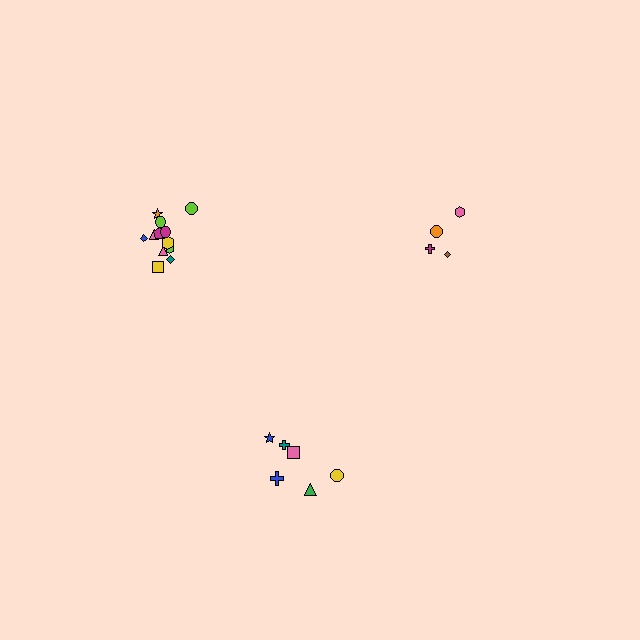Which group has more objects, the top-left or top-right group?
The top-left group.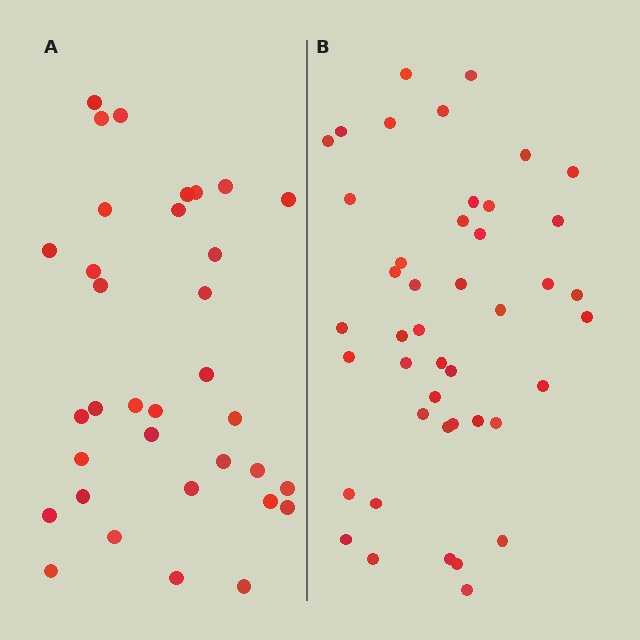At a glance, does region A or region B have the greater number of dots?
Region B (the right region) has more dots.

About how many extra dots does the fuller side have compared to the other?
Region B has roughly 10 or so more dots than region A.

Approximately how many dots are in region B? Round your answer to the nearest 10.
About 40 dots. (The exact count is 44, which rounds to 40.)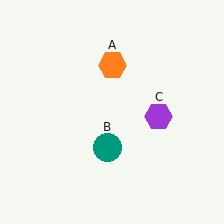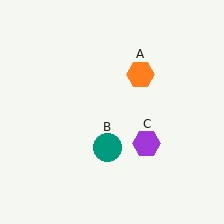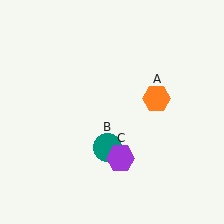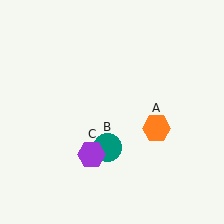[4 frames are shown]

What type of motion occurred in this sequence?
The orange hexagon (object A), purple hexagon (object C) rotated clockwise around the center of the scene.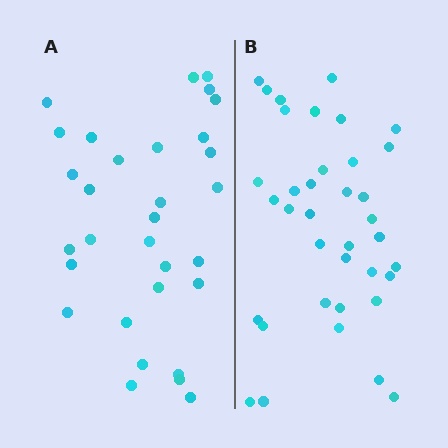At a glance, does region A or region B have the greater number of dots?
Region B (the right region) has more dots.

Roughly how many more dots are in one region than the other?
Region B has about 6 more dots than region A.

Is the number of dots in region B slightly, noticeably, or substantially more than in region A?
Region B has only slightly more — the two regions are fairly close. The ratio is roughly 1.2 to 1.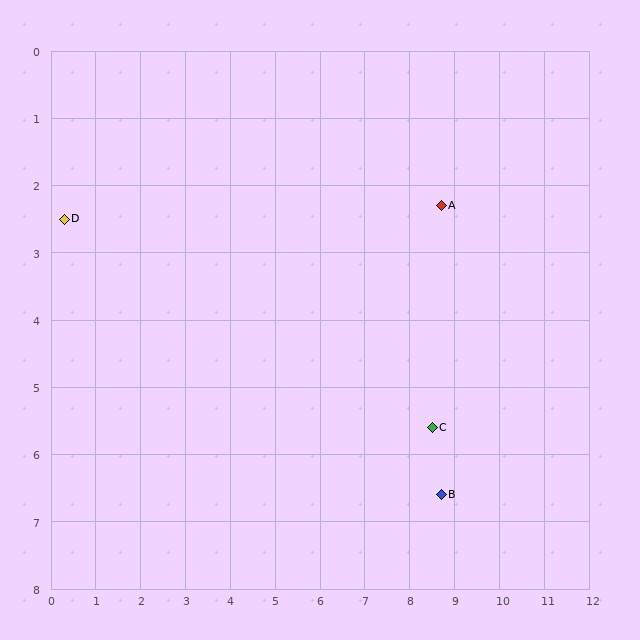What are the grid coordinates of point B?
Point B is at approximately (8.7, 6.6).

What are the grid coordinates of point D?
Point D is at approximately (0.3, 2.5).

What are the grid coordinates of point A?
Point A is at approximately (8.7, 2.3).